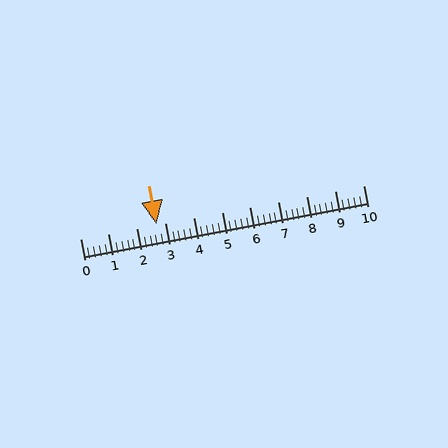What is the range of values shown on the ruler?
The ruler shows values from 0 to 10.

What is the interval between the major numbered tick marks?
The major tick marks are spaced 1 units apart.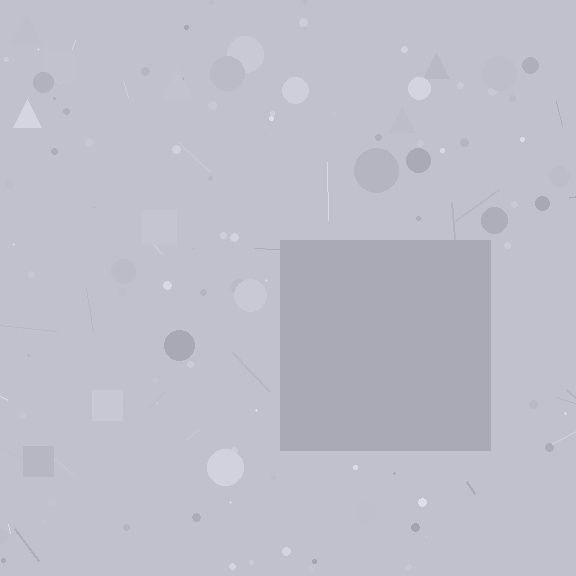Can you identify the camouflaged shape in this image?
The camouflaged shape is a square.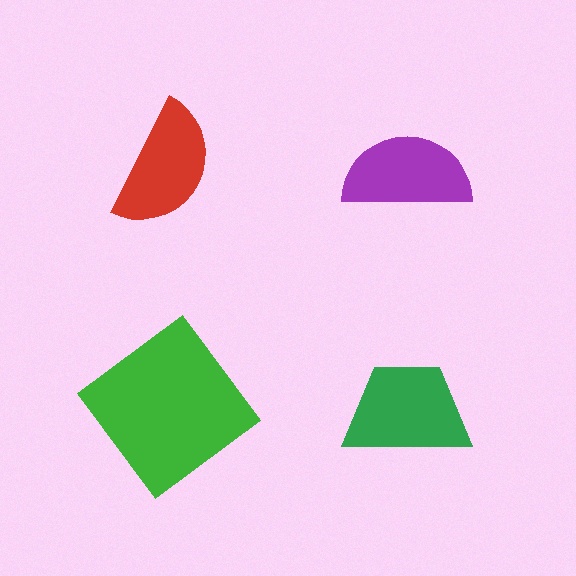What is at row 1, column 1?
A red semicircle.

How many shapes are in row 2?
2 shapes.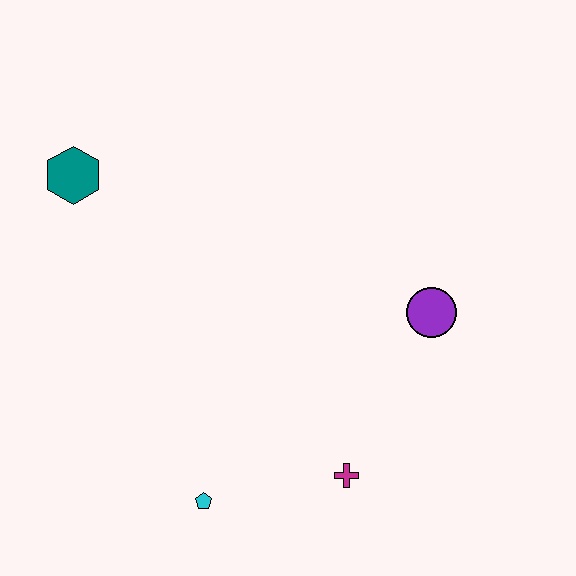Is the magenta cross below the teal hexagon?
Yes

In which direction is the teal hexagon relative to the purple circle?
The teal hexagon is to the left of the purple circle.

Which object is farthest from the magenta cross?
The teal hexagon is farthest from the magenta cross.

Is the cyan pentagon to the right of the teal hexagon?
Yes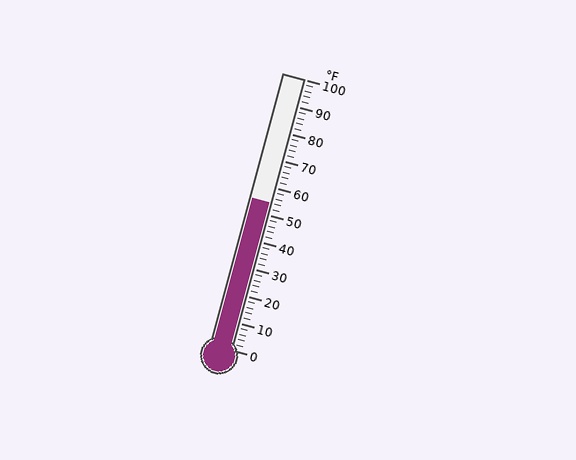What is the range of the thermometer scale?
The thermometer scale ranges from 0°F to 100°F.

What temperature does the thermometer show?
The thermometer shows approximately 54°F.